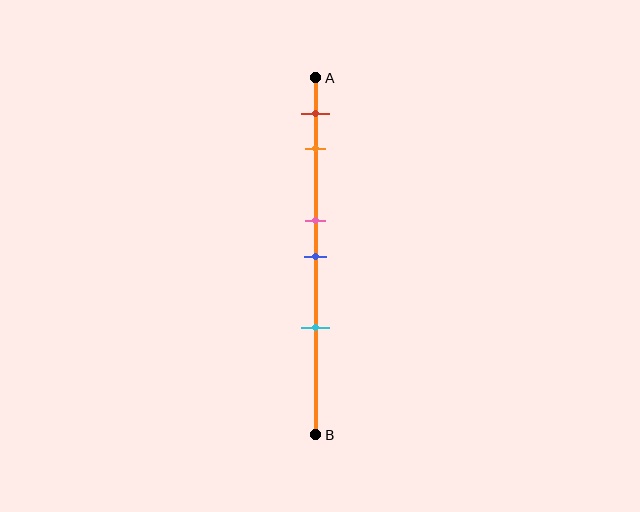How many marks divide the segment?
There are 5 marks dividing the segment.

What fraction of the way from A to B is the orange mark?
The orange mark is approximately 20% (0.2) of the way from A to B.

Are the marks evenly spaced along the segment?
No, the marks are not evenly spaced.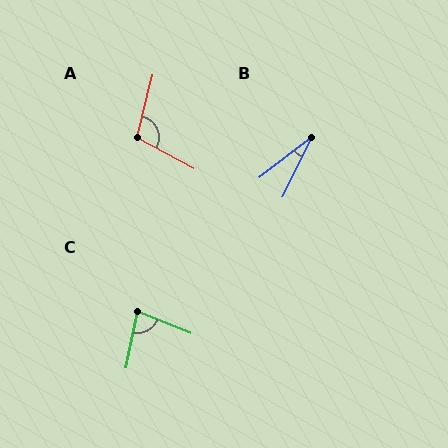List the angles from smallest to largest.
B (27°), C (80°), A (105°).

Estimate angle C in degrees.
Approximately 80 degrees.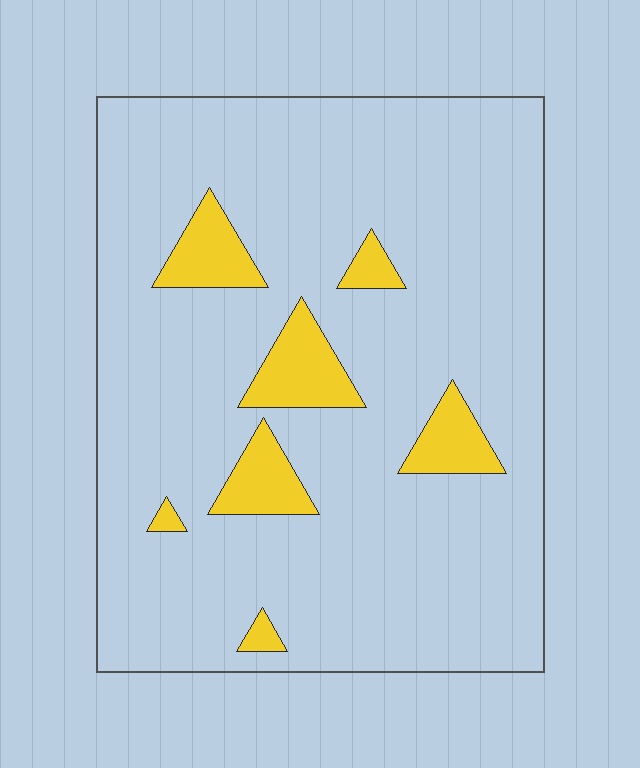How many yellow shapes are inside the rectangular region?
7.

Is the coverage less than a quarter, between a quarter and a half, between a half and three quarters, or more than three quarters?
Less than a quarter.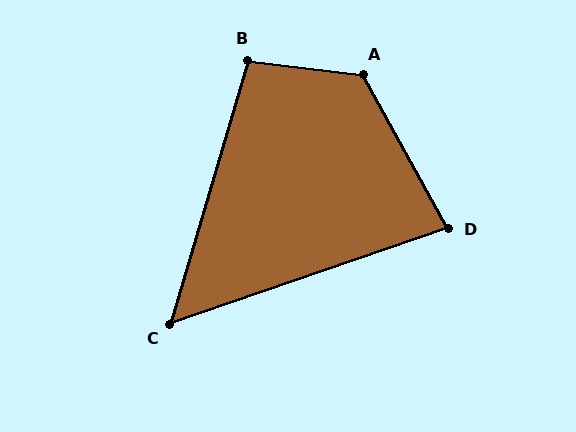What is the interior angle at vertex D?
Approximately 80 degrees (acute).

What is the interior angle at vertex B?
Approximately 100 degrees (obtuse).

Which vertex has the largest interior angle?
A, at approximately 126 degrees.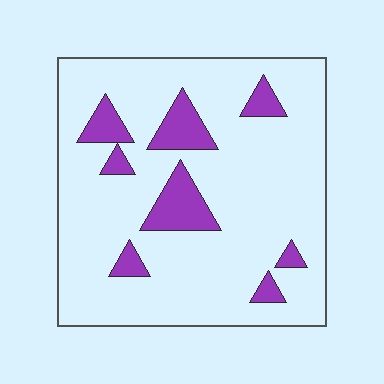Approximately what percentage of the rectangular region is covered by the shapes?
Approximately 15%.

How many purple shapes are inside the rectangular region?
8.